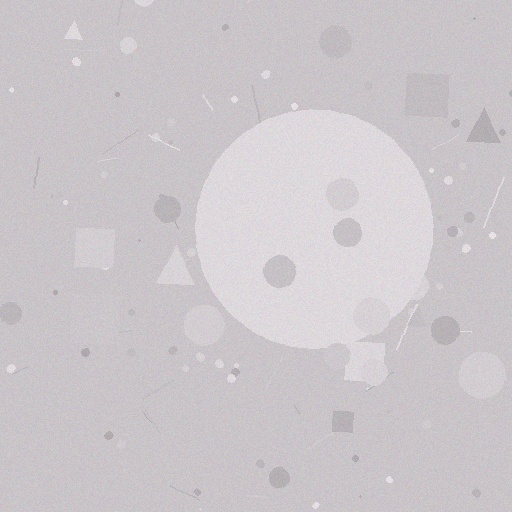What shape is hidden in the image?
A circle is hidden in the image.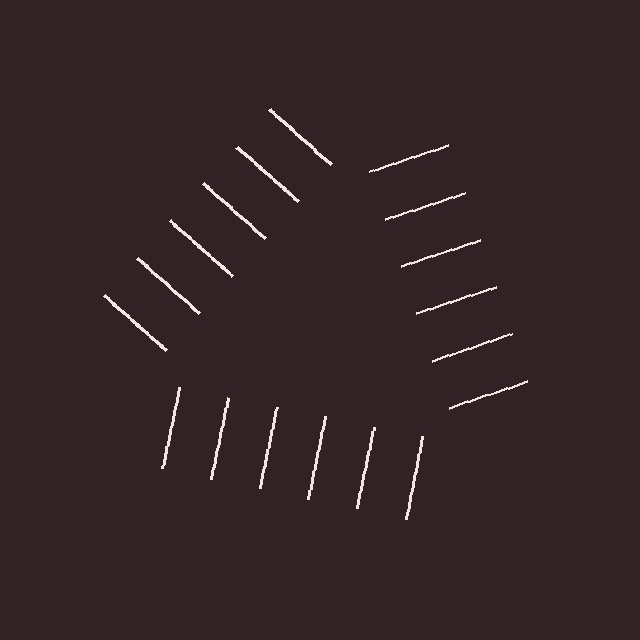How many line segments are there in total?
18 — 6 along each of the 3 edges.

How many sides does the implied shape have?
3 sides — the line-ends trace a triangle.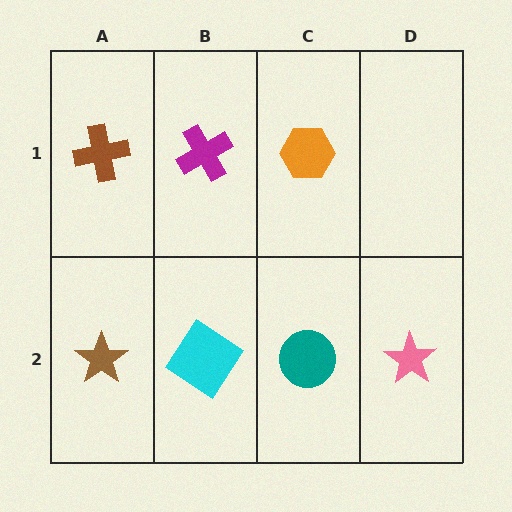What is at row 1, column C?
An orange hexagon.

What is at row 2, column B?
A cyan diamond.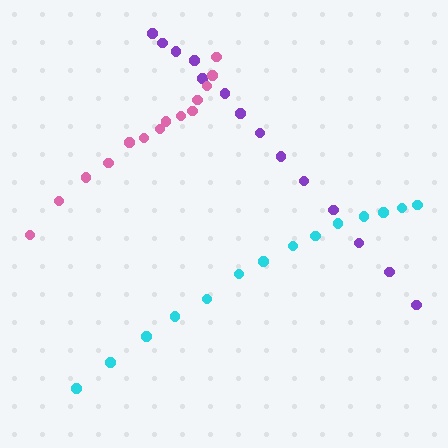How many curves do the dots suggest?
There are 3 distinct paths.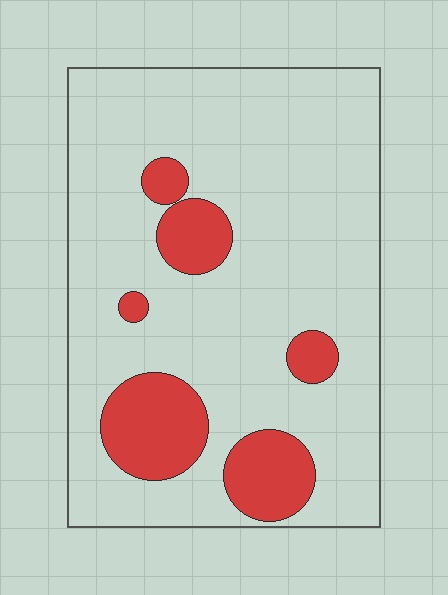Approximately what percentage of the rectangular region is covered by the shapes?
Approximately 20%.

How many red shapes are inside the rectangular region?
6.